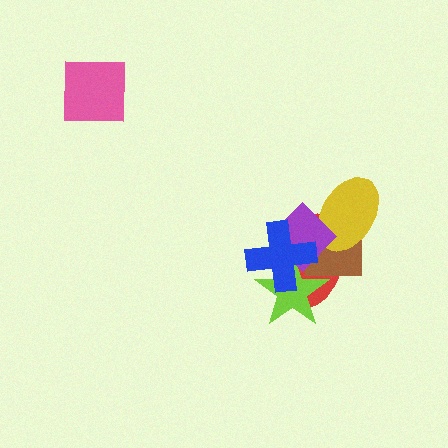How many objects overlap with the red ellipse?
5 objects overlap with the red ellipse.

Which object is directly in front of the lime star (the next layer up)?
The purple diamond is directly in front of the lime star.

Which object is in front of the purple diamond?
The blue cross is in front of the purple diamond.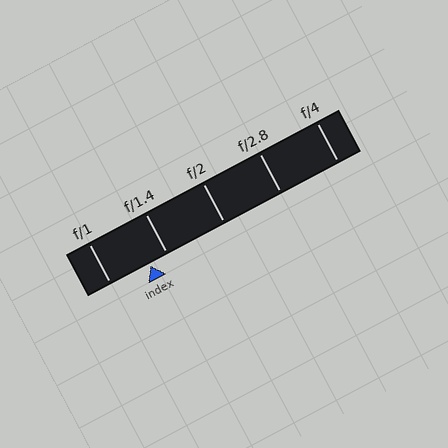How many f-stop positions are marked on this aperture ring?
There are 5 f-stop positions marked.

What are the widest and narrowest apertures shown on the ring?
The widest aperture shown is f/1 and the narrowest is f/4.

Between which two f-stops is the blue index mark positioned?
The index mark is between f/1 and f/1.4.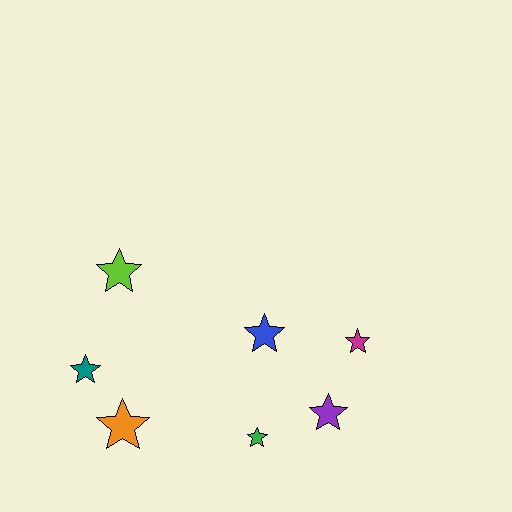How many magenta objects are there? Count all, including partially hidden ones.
There is 1 magenta object.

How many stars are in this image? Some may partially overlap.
There are 7 stars.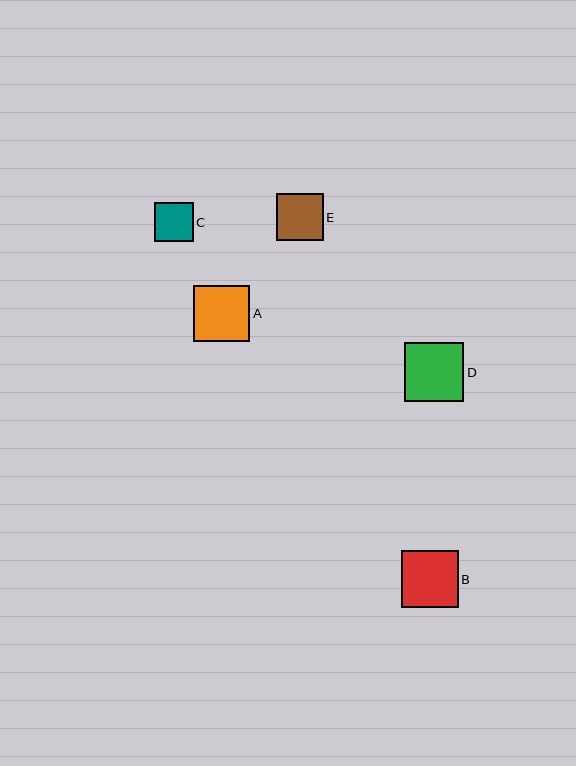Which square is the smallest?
Square C is the smallest with a size of approximately 39 pixels.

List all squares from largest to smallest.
From largest to smallest: D, B, A, E, C.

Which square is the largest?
Square D is the largest with a size of approximately 59 pixels.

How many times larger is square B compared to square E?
Square B is approximately 1.2 times the size of square E.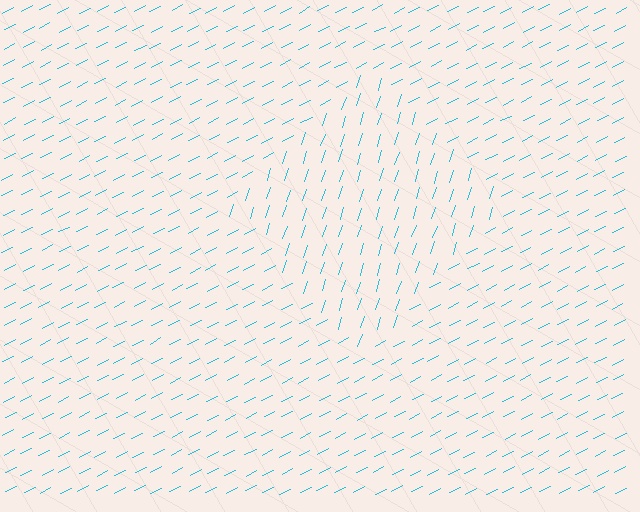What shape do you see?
I see a diamond.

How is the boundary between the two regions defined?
The boundary is defined purely by a change in line orientation (approximately 45 degrees difference). All lines are the same color and thickness.